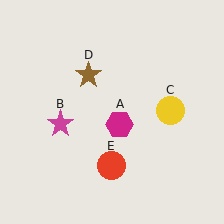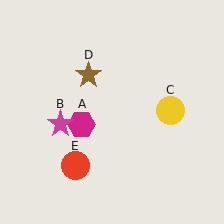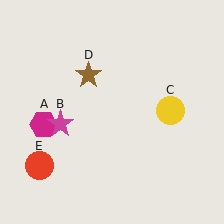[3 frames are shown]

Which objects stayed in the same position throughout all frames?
Magenta star (object B) and yellow circle (object C) and brown star (object D) remained stationary.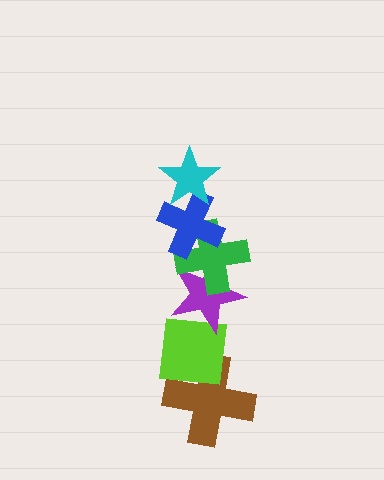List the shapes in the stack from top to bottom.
From top to bottom: the cyan star, the blue cross, the green cross, the purple star, the lime square, the brown cross.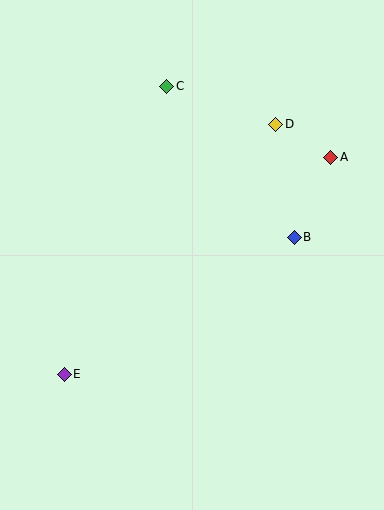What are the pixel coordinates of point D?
Point D is at (276, 124).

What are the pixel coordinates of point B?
Point B is at (294, 237).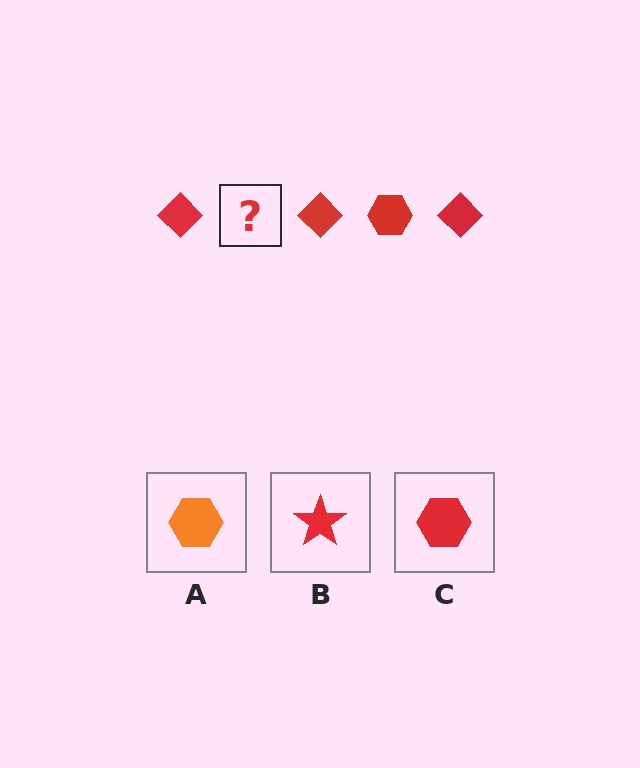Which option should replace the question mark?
Option C.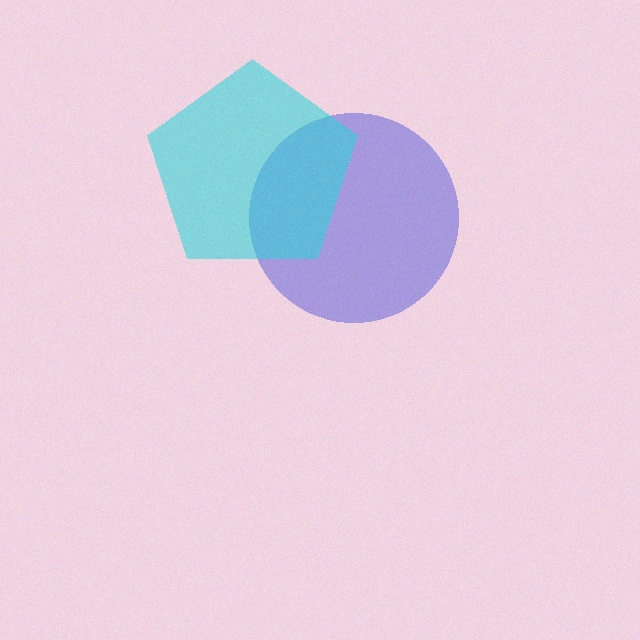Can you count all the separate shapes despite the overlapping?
Yes, there are 2 separate shapes.